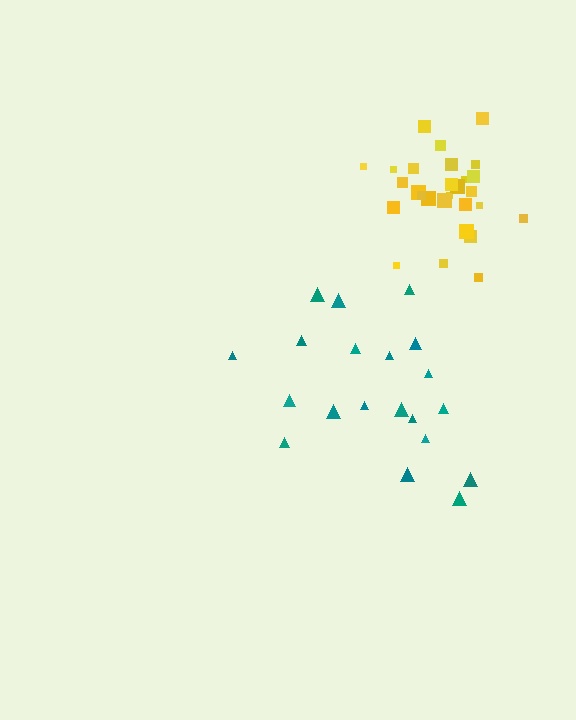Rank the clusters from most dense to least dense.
yellow, teal.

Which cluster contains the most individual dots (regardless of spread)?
Yellow (30).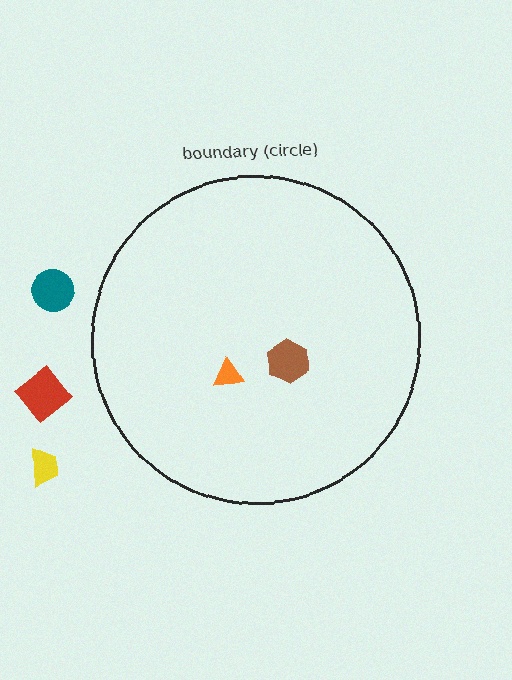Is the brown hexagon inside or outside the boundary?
Inside.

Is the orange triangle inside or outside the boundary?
Inside.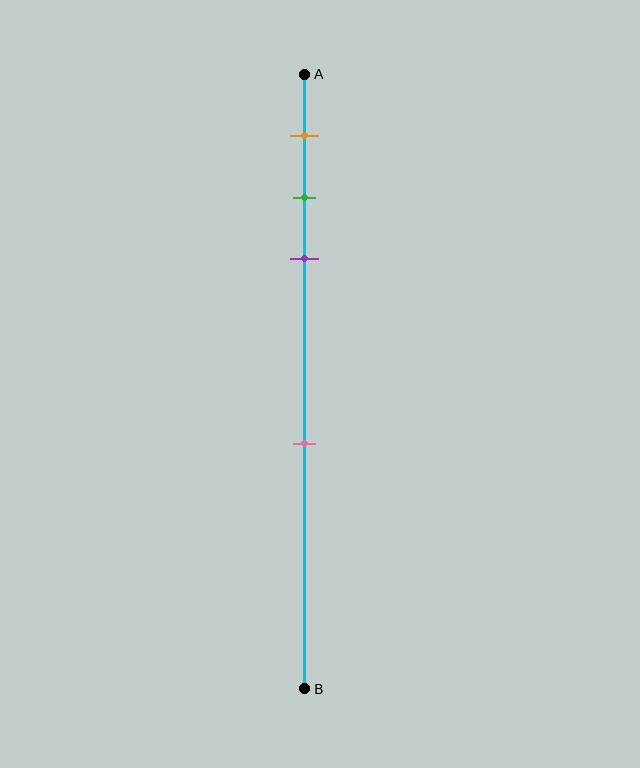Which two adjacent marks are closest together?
The green and purple marks are the closest adjacent pair.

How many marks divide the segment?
There are 4 marks dividing the segment.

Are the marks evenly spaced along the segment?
No, the marks are not evenly spaced.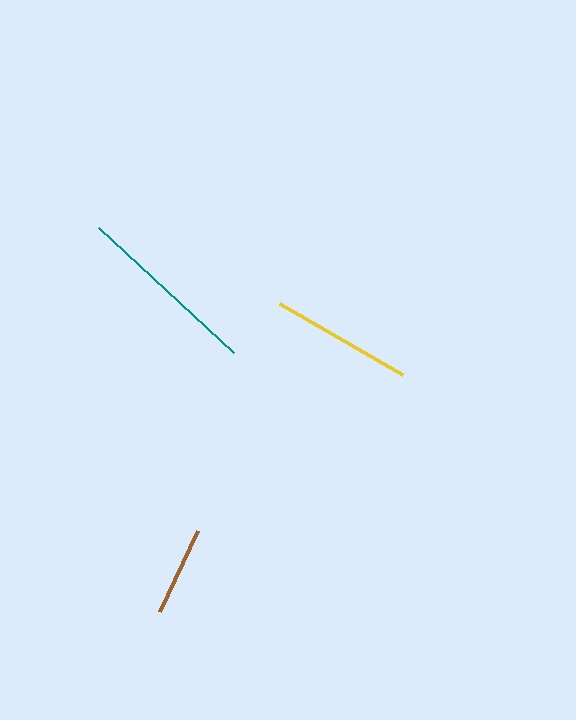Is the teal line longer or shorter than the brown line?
The teal line is longer than the brown line.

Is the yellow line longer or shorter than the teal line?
The teal line is longer than the yellow line.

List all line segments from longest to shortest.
From longest to shortest: teal, yellow, brown.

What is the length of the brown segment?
The brown segment is approximately 89 pixels long.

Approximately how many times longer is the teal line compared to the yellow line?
The teal line is approximately 1.3 times the length of the yellow line.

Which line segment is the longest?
The teal line is the longest at approximately 184 pixels.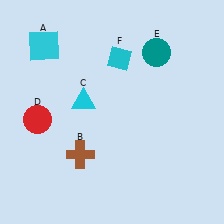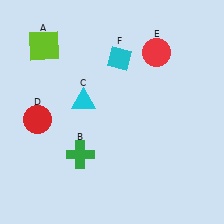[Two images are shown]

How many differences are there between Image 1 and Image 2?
There are 3 differences between the two images.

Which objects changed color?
A changed from cyan to lime. B changed from brown to green. E changed from teal to red.